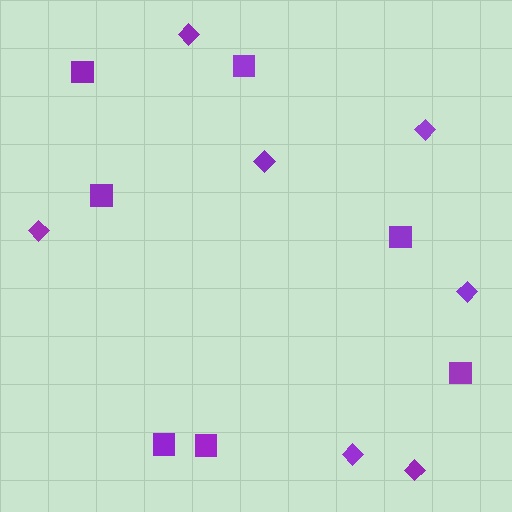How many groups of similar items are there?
There are 2 groups: one group of diamonds (7) and one group of squares (7).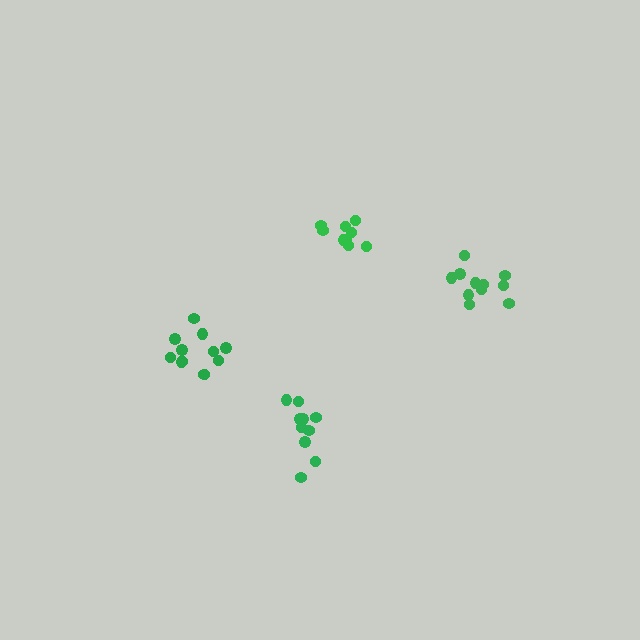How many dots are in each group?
Group 1: 9 dots, Group 2: 10 dots, Group 3: 11 dots, Group 4: 12 dots (42 total).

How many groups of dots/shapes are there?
There are 4 groups.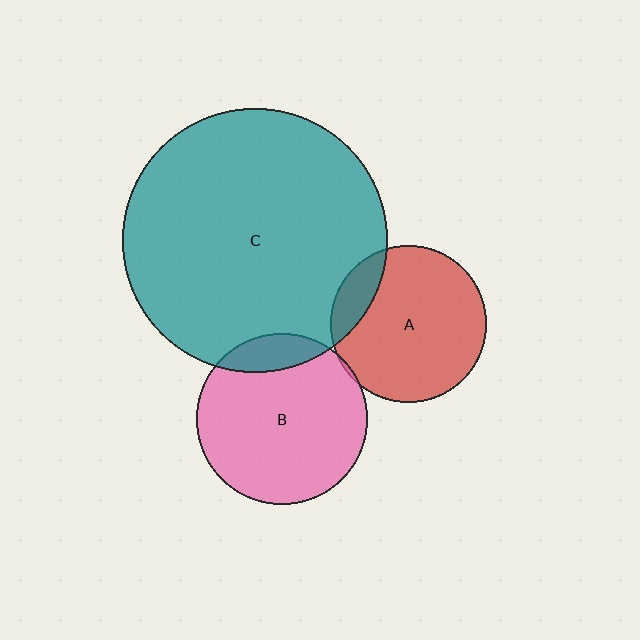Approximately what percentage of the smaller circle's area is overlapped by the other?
Approximately 15%.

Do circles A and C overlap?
Yes.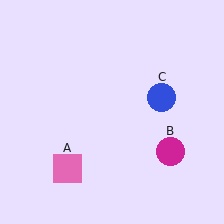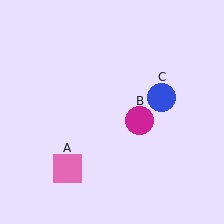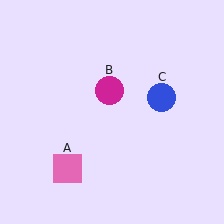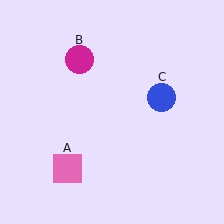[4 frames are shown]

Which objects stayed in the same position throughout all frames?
Pink square (object A) and blue circle (object C) remained stationary.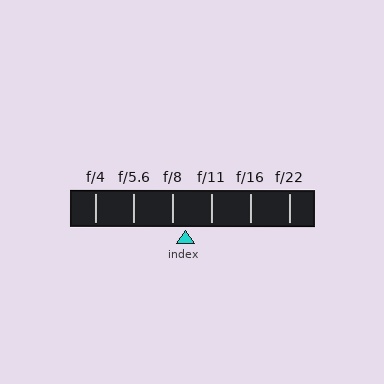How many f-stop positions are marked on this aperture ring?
There are 6 f-stop positions marked.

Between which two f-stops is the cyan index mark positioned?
The index mark is between f/8 and f/11.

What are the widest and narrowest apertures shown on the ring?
The widest aperture shown is f/4 and the narrowest is f/22.